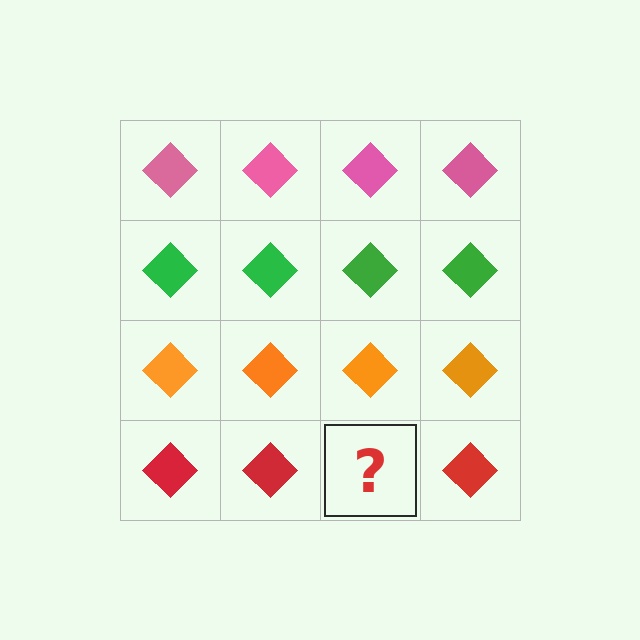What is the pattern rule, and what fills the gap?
The rule is that each row has a consistent color. The gap should be filled with a red diamond.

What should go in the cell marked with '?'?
The missing cell should contain a red diamond.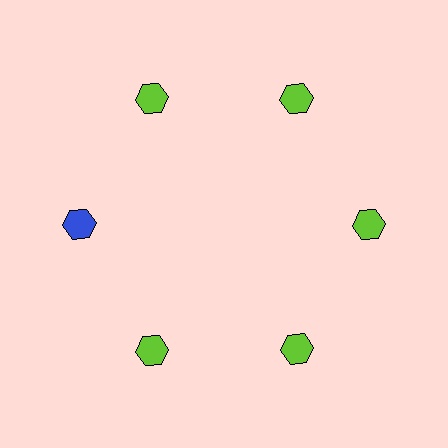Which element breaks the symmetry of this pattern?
The blue hexagon at roughly the 9 o'clock position breaks the symmetry. All other shapes are lime hexagons.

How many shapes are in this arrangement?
There are 6 shapes arranged in a ring pattern.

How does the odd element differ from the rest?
It has a different color: blue instead of lime.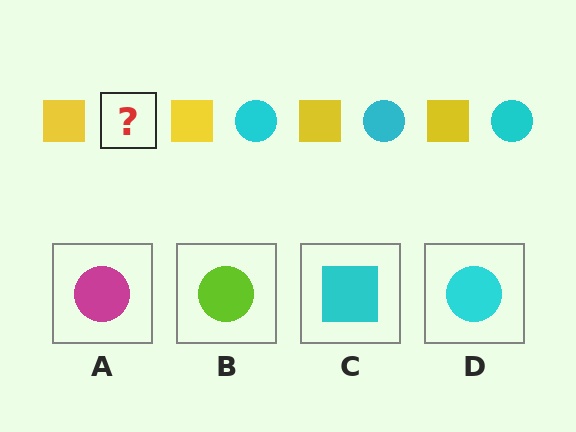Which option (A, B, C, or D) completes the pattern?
D.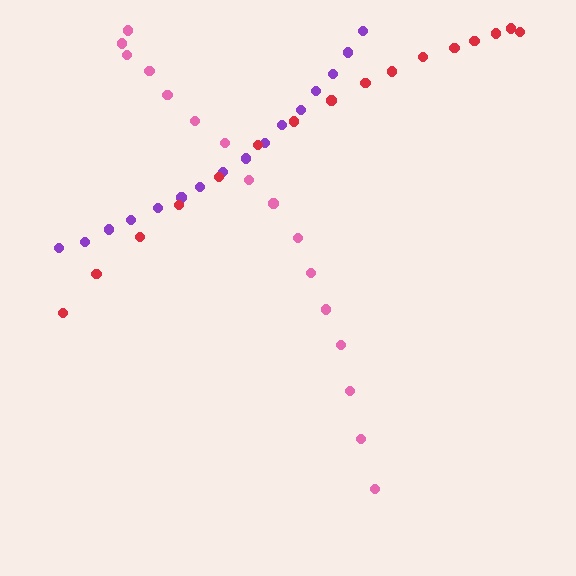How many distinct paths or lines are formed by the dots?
There are 3 distinct paths.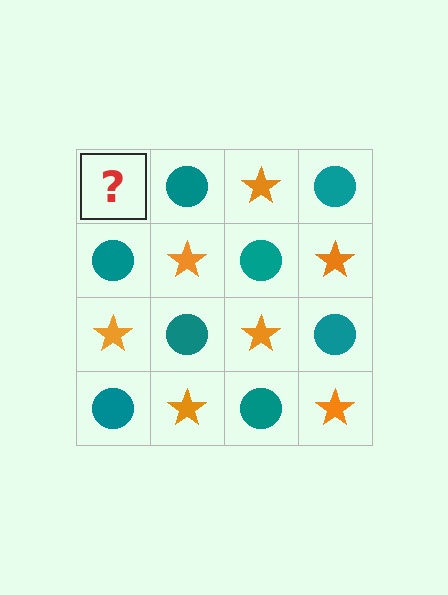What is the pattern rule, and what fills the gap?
The rule is that it alternates orange star and teal circle in a checkerboard pattern. The gap should be filled with an orange star.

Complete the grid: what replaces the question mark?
The question mark should be replaced with an orange star.